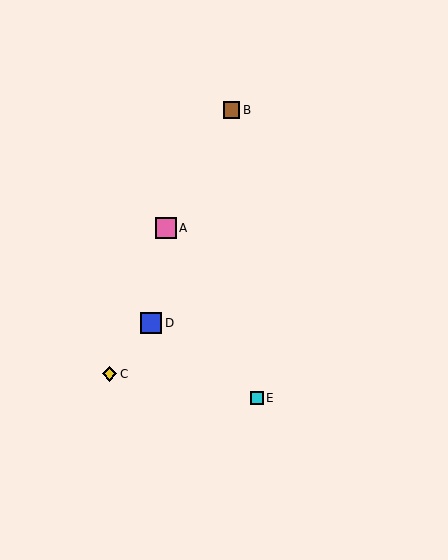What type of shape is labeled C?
Shape C is a yellow diamond.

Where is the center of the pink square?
The center of the pink square is at (166, 228).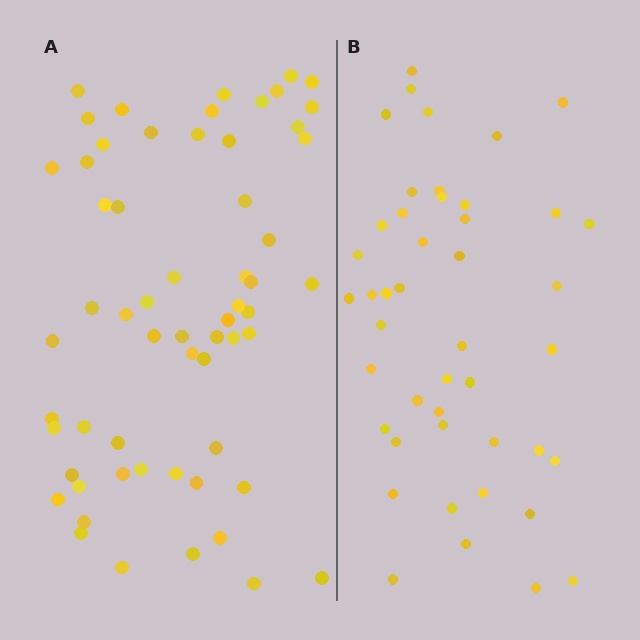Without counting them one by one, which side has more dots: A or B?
Region A (the left region) has more dots.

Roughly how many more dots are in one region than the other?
Region A has approximately 15 more dots than region B.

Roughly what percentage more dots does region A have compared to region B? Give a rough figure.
About 35% more.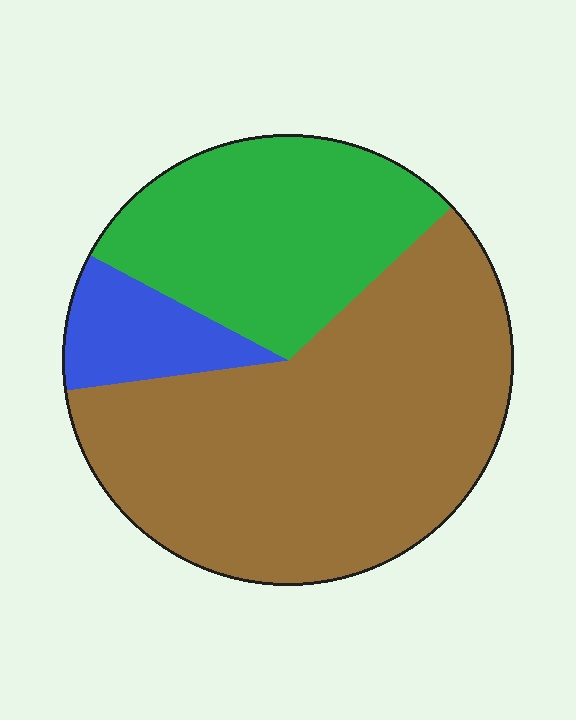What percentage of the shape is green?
Green covers about 30% of the shape.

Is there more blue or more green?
Green.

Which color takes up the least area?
Blue, at roughly 10%.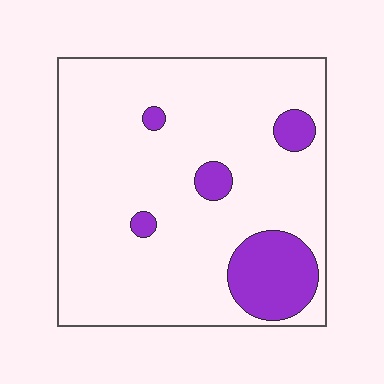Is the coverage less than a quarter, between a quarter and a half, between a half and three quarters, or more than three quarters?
Less than a quarter.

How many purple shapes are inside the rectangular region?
5.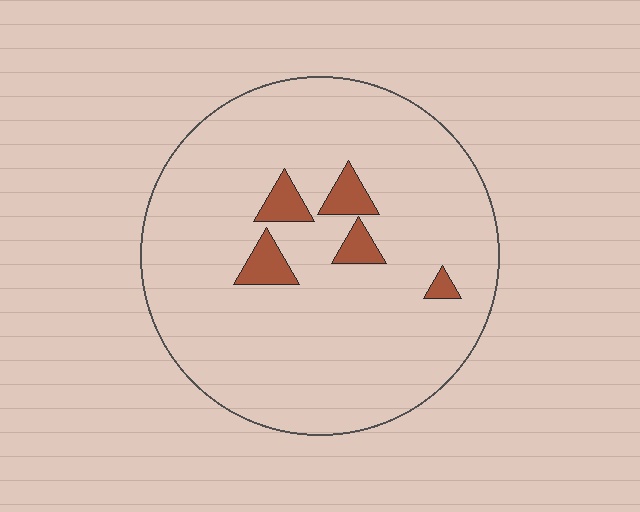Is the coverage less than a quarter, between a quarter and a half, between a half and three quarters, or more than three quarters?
Less than a quarter.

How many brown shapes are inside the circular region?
5.